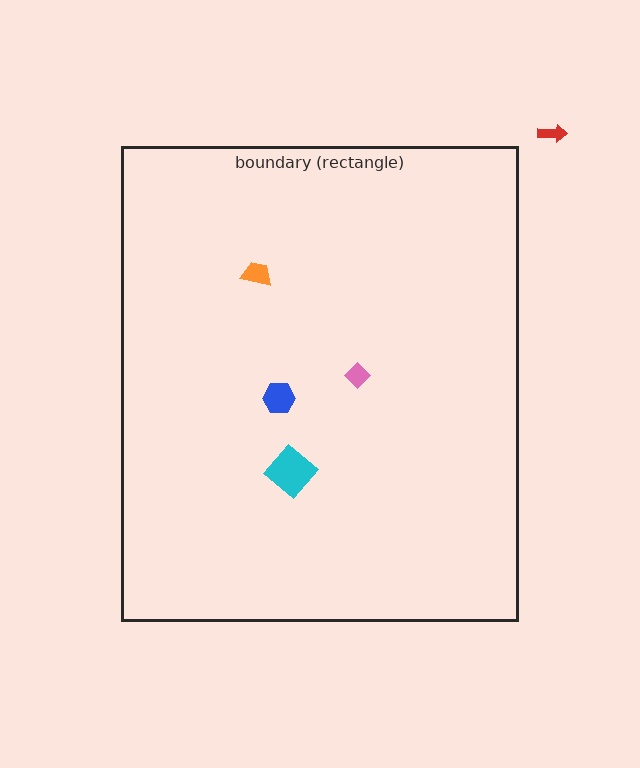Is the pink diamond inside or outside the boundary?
Inside.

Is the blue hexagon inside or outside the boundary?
Inside.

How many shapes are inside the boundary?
4 inside, 1 outside.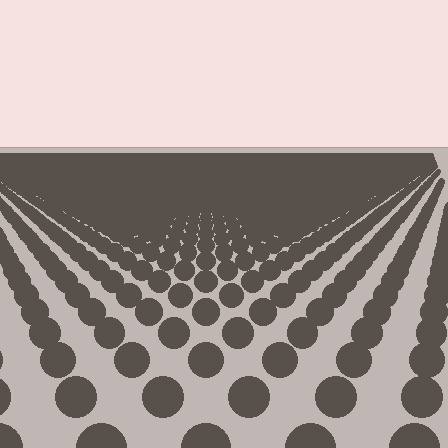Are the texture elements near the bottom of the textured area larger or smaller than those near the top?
Larger. Near the bottom, elements are closer to the viewer and appear at a bigger on-screen size.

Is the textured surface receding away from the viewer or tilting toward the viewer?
The surface is receding away from the viewer. Texture elements get smaller and denser toward the top.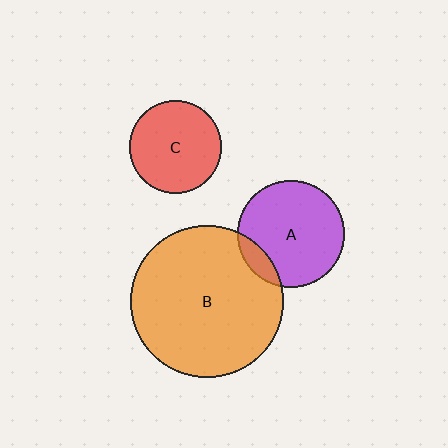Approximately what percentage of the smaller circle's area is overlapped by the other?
Approximately 10%.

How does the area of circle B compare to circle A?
Approximately 2.0 times.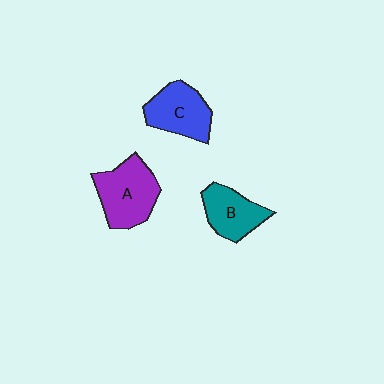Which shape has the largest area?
Shape A (purple).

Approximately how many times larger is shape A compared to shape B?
Approximately 1.4 times.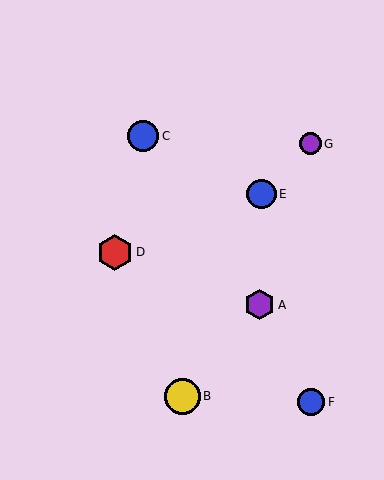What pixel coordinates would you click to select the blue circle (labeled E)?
Click at (262, 194) to select the blue circle E.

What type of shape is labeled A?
Shape A is a purple hexagon.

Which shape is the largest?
The red hexagon (labeled D) is the largest.